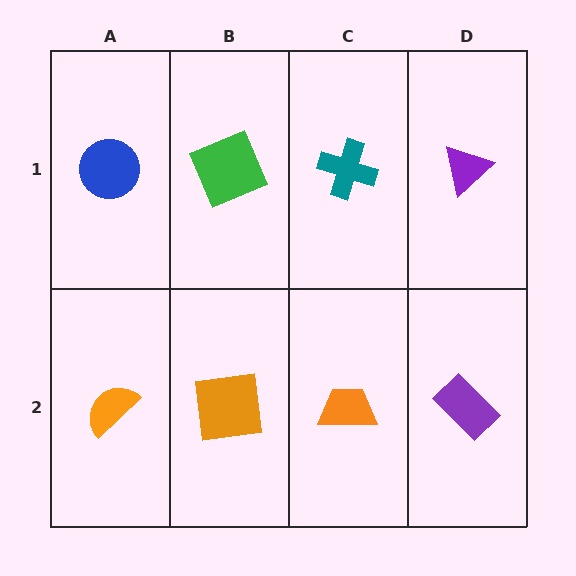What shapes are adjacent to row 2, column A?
A blue circle (row 1, column A), an orange square (row 2, column B).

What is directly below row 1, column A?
An orange semicircle.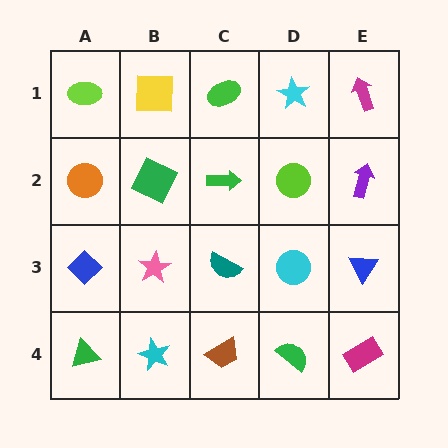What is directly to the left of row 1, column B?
A lime ellipse.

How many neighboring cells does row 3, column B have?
4.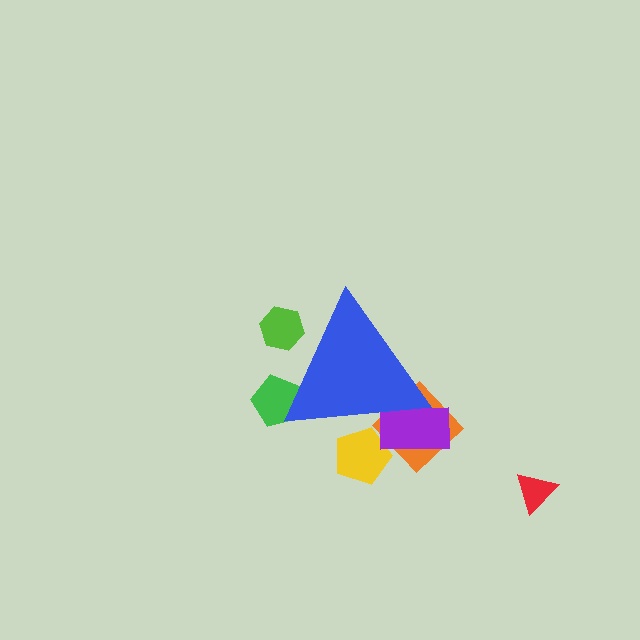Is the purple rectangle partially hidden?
Yes, the purple rectangle is partially hidden behind the blue triangle.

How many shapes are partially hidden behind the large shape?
5 shapes are partially hidden.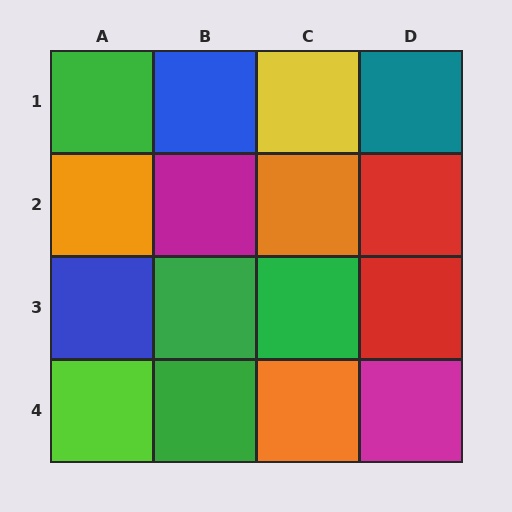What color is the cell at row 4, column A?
Lime.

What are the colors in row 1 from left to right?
Green, blue, yellow, teal.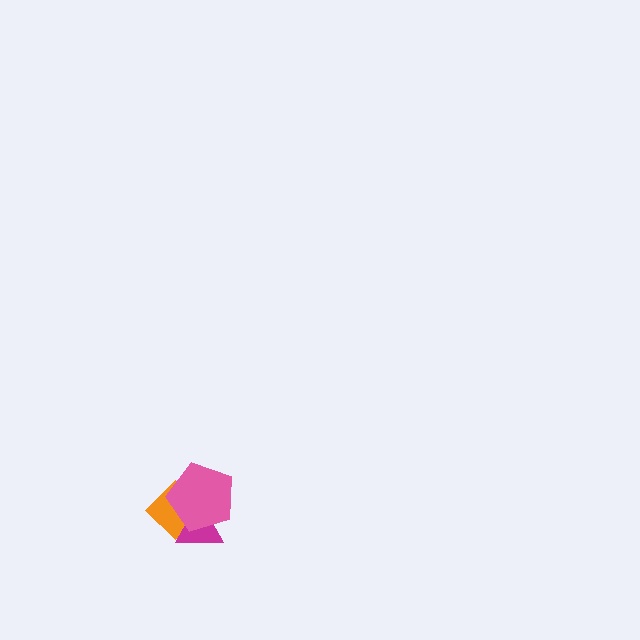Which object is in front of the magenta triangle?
The pink pentagon is in front of the magenta triangle.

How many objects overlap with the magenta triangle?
2 objects overlap with the magenta triangle.